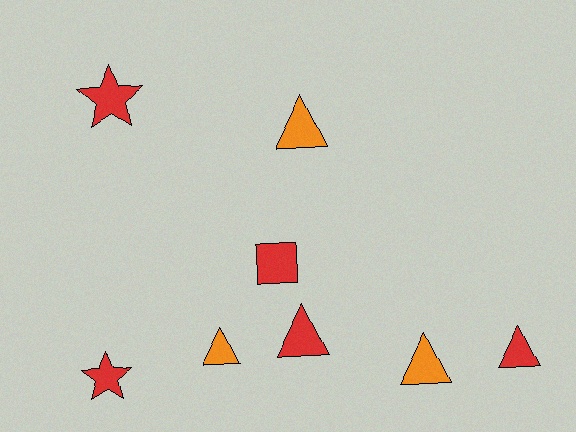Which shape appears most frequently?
Triangle, with 5 objects.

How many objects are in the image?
There are 8 objects.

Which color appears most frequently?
Red, with 5 objects.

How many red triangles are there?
There are 2 red triangles.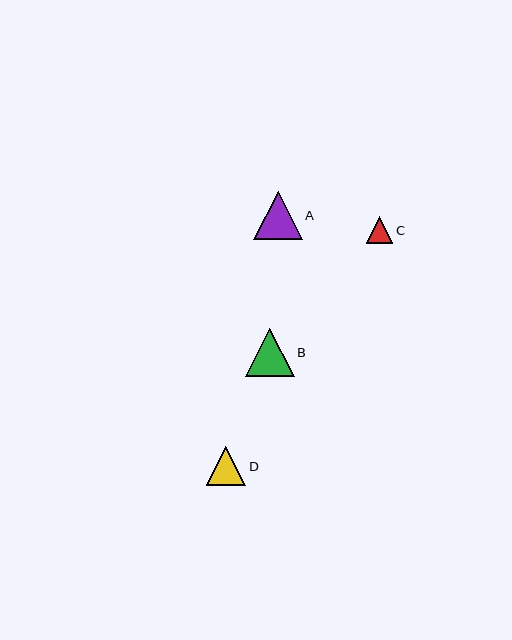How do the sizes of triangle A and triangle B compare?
Triangle A and triangle B are approximately the same size.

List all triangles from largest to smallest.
From largest to smallest: A, B, D, C.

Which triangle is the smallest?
Triangle C is the smallest with a size of approximately 26 pixels.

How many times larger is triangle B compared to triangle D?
Triangle B is approximately 1.2 times the size of triangle D.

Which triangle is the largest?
Triangle A is the largest with a size of approximately 48 pixels.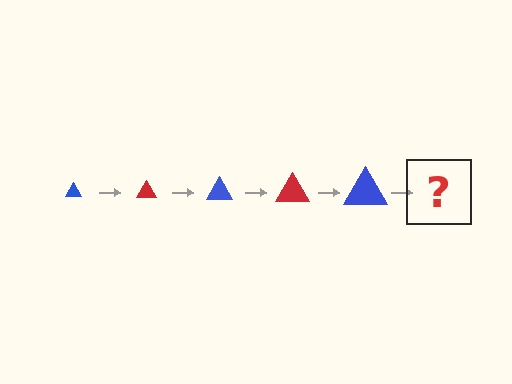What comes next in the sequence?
The next element should be a red triangle, larger than the previous one.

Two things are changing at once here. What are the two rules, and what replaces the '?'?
The two rules are that the triangle grows larger each step and the color cycles through blue and red. The '?' should be a red triangle, larger than the previous one.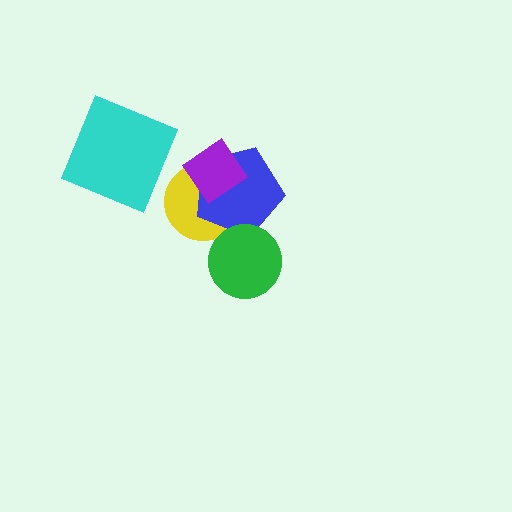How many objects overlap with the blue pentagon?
3 objects overlap with the blue pentagon.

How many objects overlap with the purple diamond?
2 objects overlap with the purple diamond.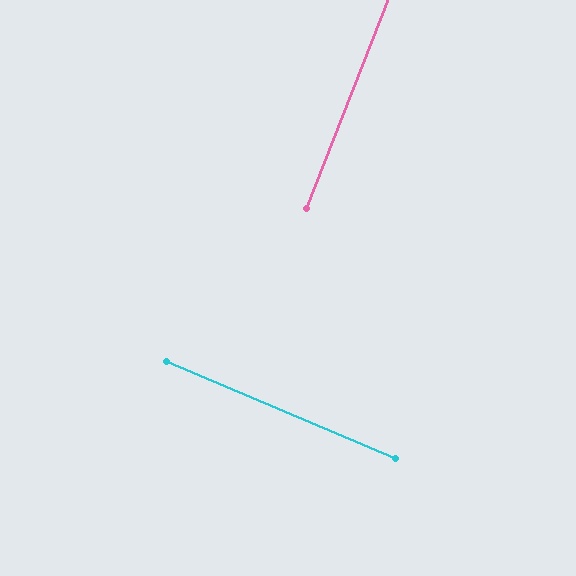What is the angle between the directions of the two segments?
Approximately 88 degrees.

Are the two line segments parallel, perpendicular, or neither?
Perpendicular — they meet at approximately 88°.